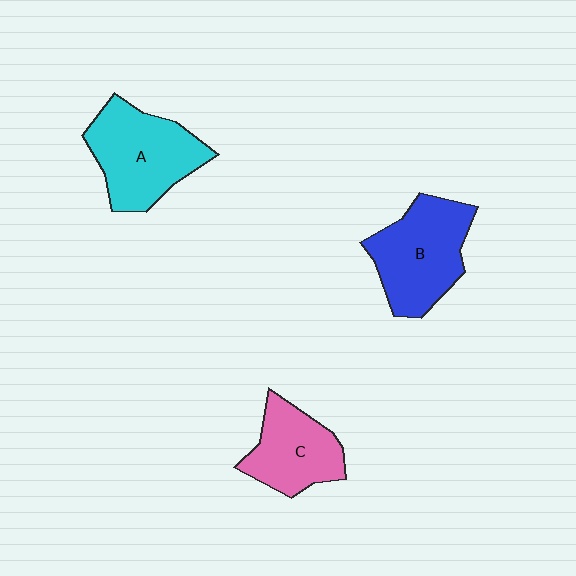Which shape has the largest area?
Shape A (cyan).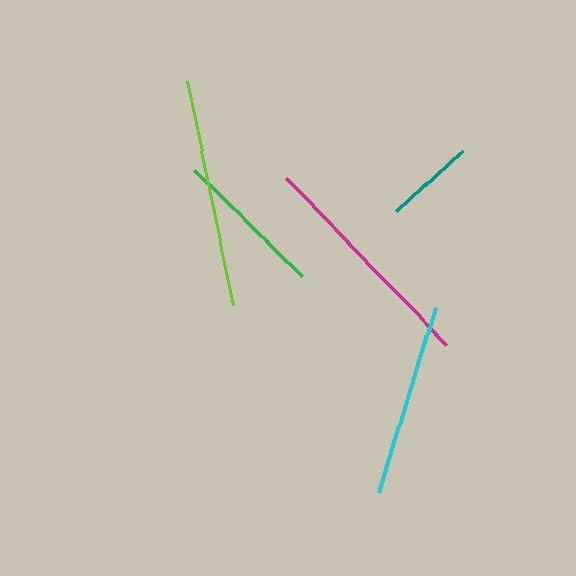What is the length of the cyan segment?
The cyan segment is approximately 193 pixels long.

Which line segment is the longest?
The magenta line is the longest at approximately 231 pixels.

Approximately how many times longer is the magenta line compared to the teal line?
The magenta line is approximately 2.6 times the length of the teal line.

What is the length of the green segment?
The green segment is approximately 152 pixels long.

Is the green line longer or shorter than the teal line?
The green line is longer than the teal line.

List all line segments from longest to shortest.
From longest to shortest: magenta, lime, cyan, green, teal.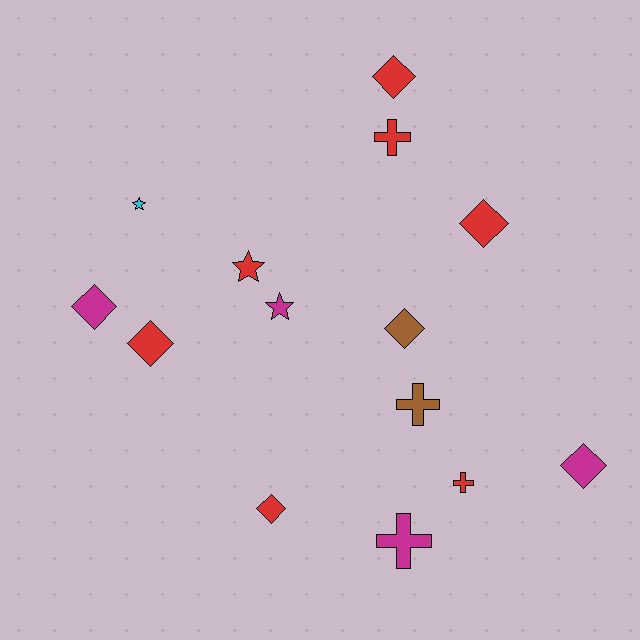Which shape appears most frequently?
Diamond, with 7 objects.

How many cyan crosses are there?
There are no cyan crosses.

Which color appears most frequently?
Red, with 7 objects.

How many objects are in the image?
There are 14 objects.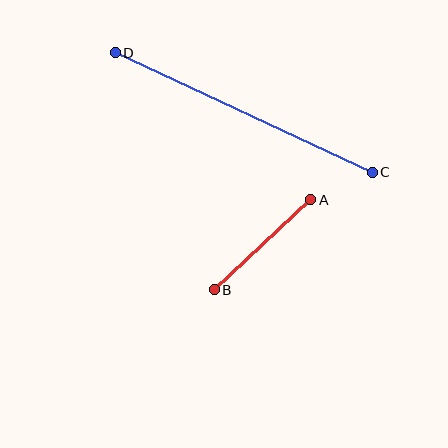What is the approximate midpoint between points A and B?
The midpoint is at approximately (262, 245) pixels.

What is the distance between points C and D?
The distance is approximately 283 pixels.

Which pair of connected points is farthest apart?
Points C and D are farthest apart.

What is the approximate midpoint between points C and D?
The midpoint is at approximately (244, 112) pixels.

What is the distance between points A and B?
The distance is approximately 132 pixels.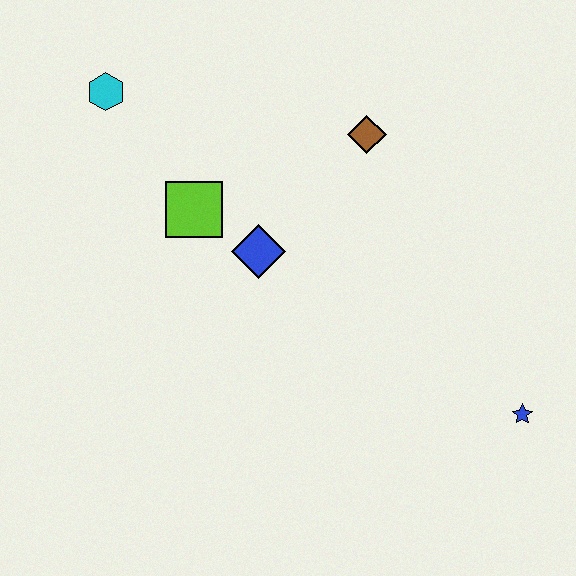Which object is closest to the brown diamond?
The blue diamond is closest to the brown diamond.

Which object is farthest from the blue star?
The cyan hexagon is farthest from the blue star.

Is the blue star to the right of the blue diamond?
Yes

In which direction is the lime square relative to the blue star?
The lime square is to the left of the blue star.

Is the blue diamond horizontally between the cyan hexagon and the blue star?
Yes